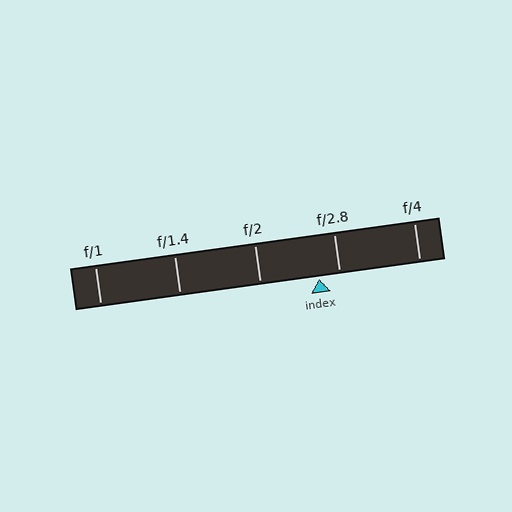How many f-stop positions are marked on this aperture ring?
There are 5 f-stop positions marked.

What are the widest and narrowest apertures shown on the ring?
The widest aperture shown is f/1 and the narrowest is f/4.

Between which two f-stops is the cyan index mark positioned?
The index mark is between f/2 and f/2.8.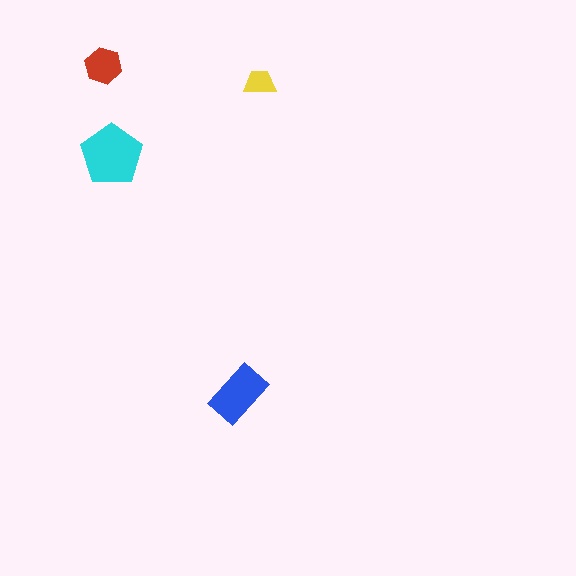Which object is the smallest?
The yellow trapezoid.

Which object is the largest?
The cyan pentagon.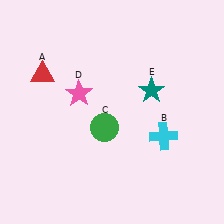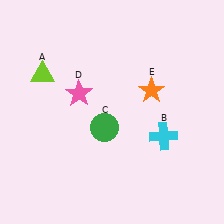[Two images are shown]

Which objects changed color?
A changed from red to lime. E changed from teal to orange.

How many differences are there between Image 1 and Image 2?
There are 2 differences between the two images.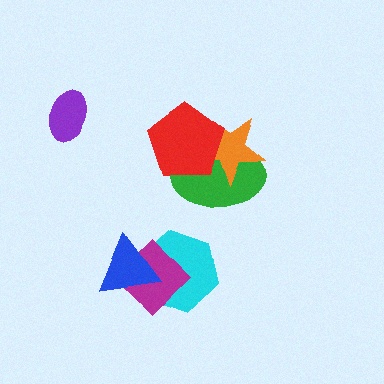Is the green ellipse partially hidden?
Yes, it is partially covered by another shape.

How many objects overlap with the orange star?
2 objects overlap with the orange star.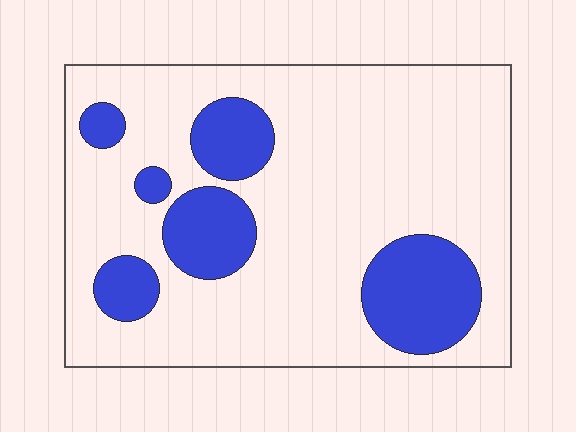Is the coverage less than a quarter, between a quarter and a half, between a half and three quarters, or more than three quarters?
Less than a quarter.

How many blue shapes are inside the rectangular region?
6.